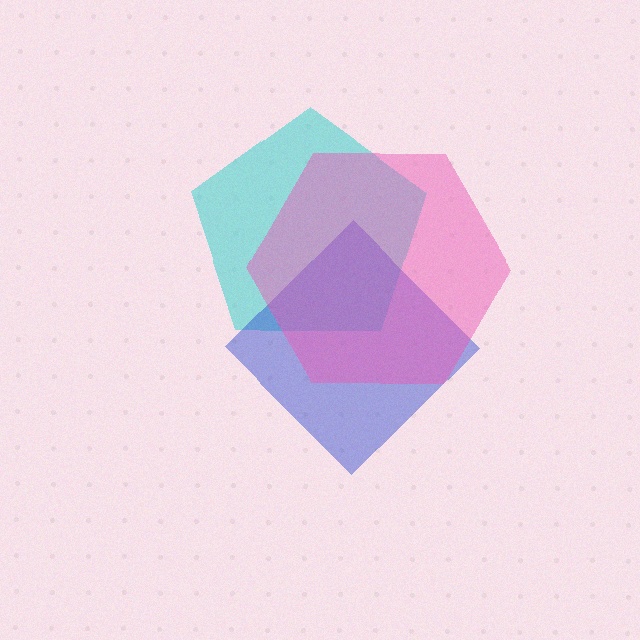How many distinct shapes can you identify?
There are 3 distinct shapes: a cyan pentagon, a blue diamond, a pink hexagon.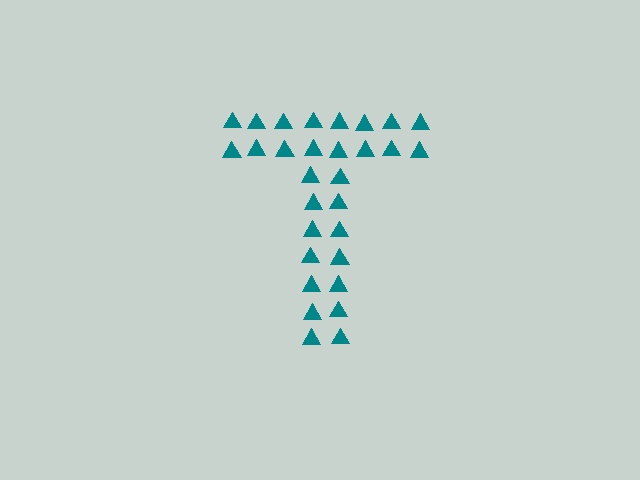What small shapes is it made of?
It is made of small triangles.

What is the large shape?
The large shape is the letter T.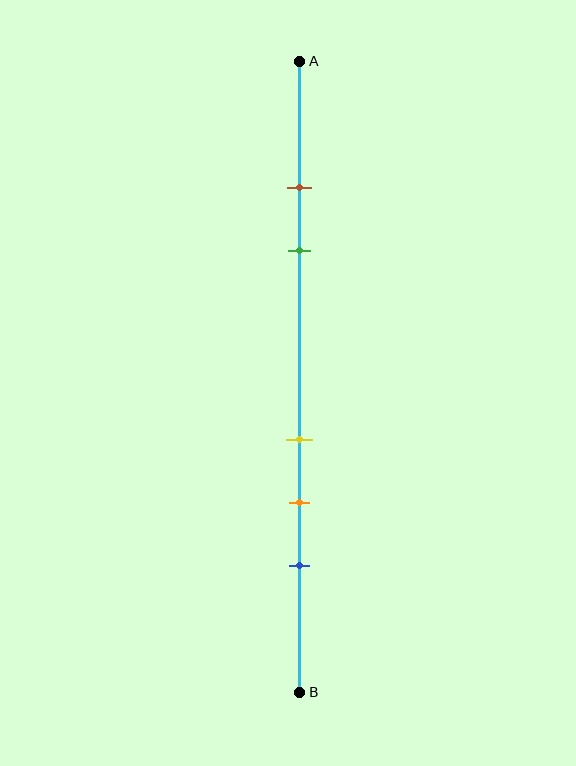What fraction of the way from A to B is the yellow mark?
The yellow mark is approximately 60% (0.6) of the way from A to B.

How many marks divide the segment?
There are 5 marks dividing the segment.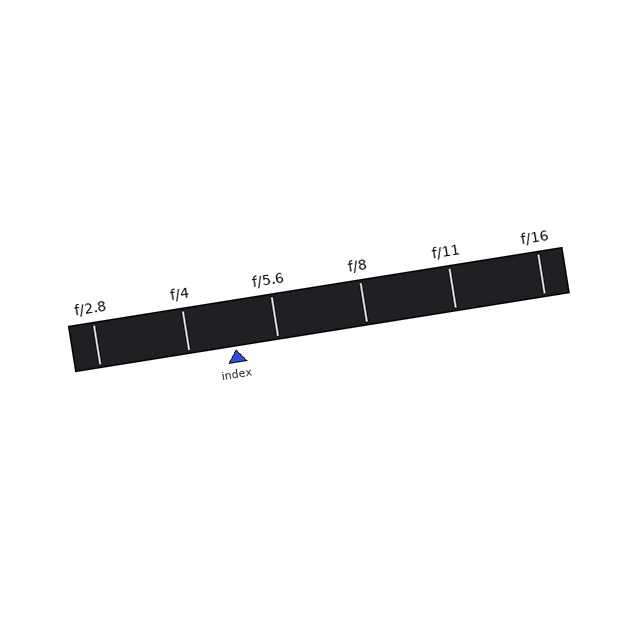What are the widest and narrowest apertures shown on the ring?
The widest aperture shown is f/2.8 and the narrowest is f/16.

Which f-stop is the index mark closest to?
The index mark is closest to f/5.6.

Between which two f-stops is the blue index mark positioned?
The index mark is between f/4 and f/5.6.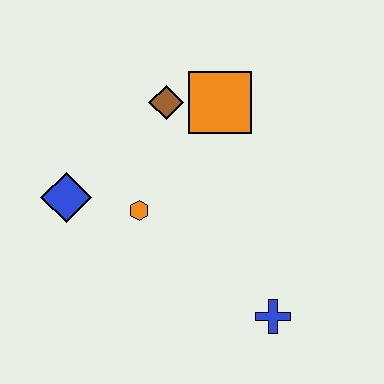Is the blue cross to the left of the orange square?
No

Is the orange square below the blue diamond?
No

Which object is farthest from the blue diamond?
The blue cross is farthest from the blue diamond.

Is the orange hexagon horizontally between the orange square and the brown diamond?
No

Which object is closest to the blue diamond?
The orange hexagon is closest to the blue diamond.